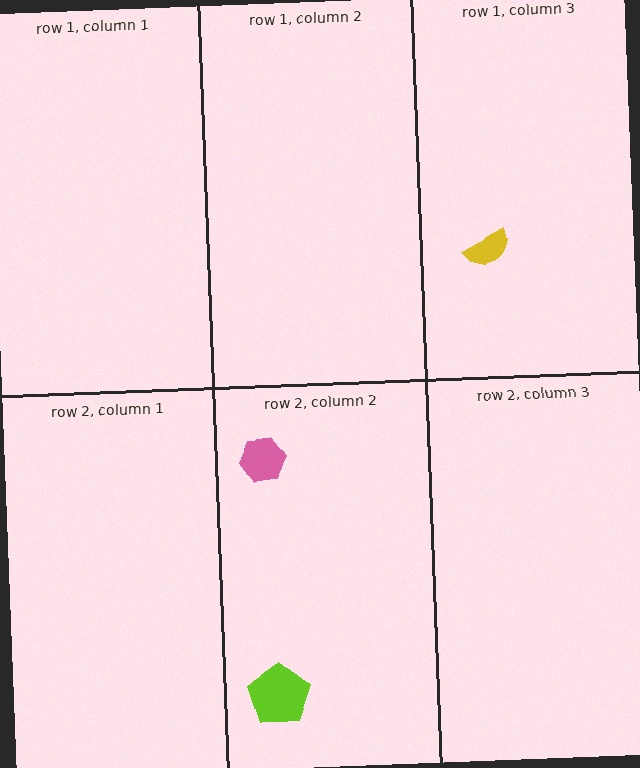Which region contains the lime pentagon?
The row 2, column 2 region.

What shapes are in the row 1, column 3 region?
The yellow semicircle.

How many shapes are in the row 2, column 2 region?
2.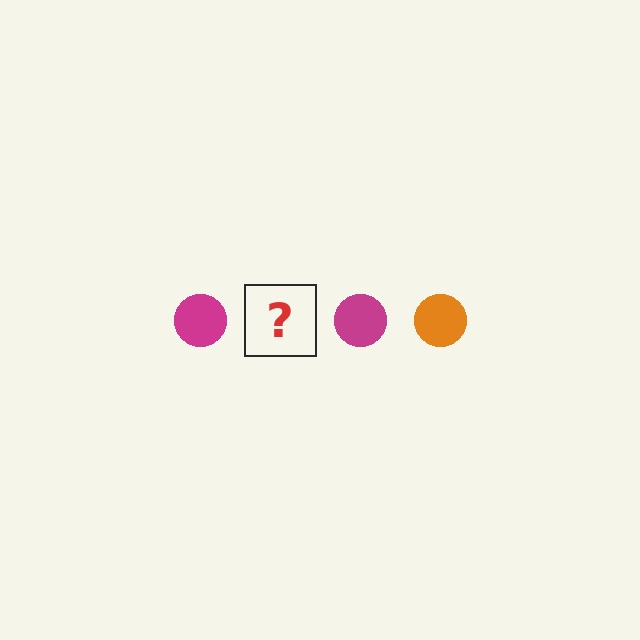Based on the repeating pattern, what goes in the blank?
The blank should be an orange circle.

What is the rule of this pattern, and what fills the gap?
The rule is that the pattern cycles through magenta, orange circles. The gap should be filled with an orange circle.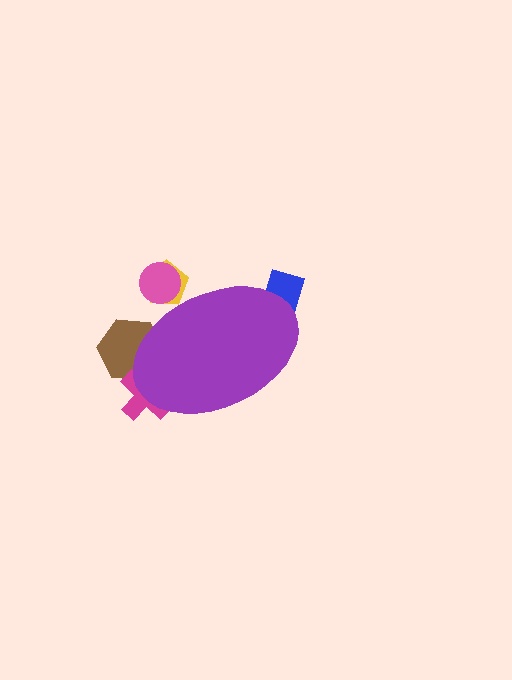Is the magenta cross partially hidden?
Yes, the magenta cross is partially hidden behind the purple ellipse.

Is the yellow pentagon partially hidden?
Yes, the yellow pentagon is partially hidden behind the purple ellipse.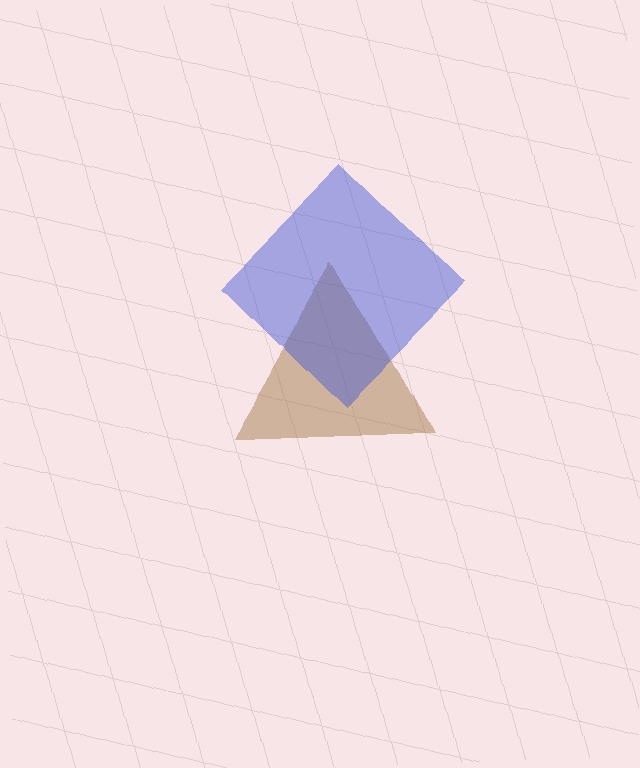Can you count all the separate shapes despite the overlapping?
Yes, there are 2 separate shapes.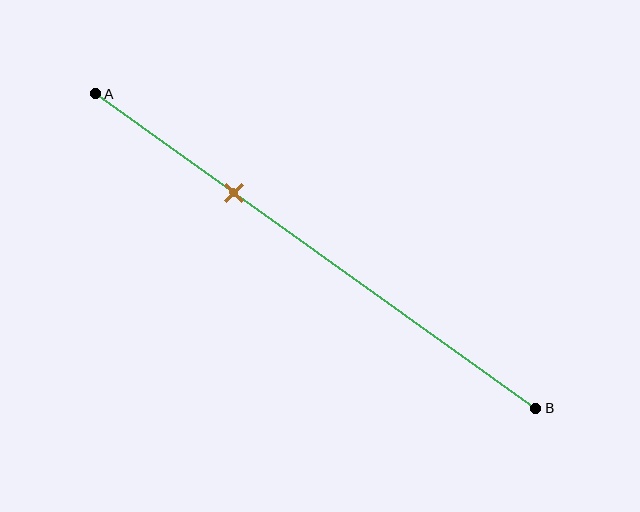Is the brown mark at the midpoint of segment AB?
No, the mark is at about 30% from A, not at the 50% midpoint.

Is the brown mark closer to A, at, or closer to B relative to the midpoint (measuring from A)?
The brown mark is closer to point A than the midpoint of segment AB.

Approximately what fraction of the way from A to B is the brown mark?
The brown mark is approximately 30% of the way from A to B.